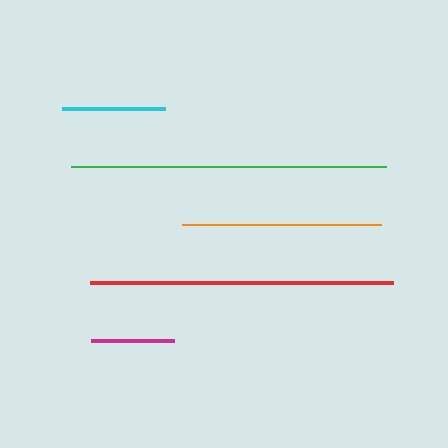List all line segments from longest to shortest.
From longest to shortest: green, red, orange, cyan, magenta.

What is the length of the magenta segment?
The magenta segment is approximately 83 pixels long.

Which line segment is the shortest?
The magenta line is the shortest at approximately 83 pixels.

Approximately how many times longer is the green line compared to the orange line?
The green line is approximately 1.6 times the length of the orange line.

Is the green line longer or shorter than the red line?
The green line is longer than the red line.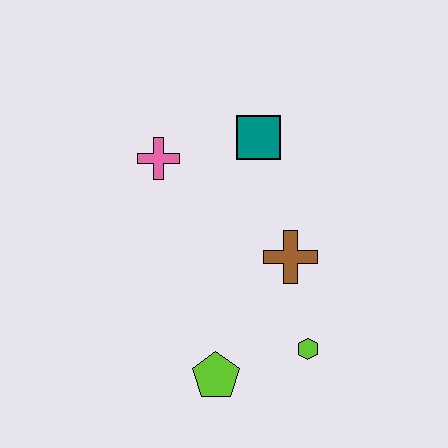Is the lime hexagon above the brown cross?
No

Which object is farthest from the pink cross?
The lime hexagon is farthest from the pink cross.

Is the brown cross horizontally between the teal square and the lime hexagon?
Yes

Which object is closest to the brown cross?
The lime hexagon is closest to the brown cross.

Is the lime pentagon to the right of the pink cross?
Yes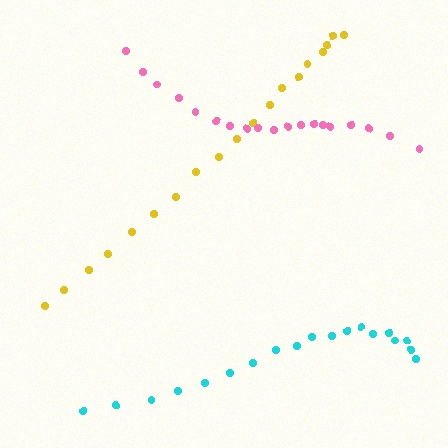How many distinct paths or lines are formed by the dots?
There are 3 distinct paths.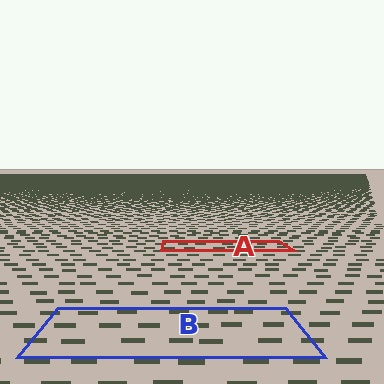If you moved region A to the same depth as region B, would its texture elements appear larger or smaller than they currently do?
They would appear larger. At a closer depth, the same texture elements are projected at a bigger on-screen size.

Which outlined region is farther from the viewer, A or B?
Region A is farther from the viewer — the texture elements inside it appear smaller and more densely packed.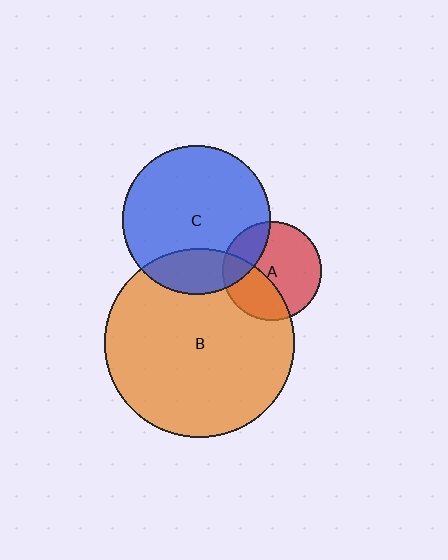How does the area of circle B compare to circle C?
Approximately 1.6 times.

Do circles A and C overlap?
Yes.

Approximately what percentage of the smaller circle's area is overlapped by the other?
Approximately 25%.